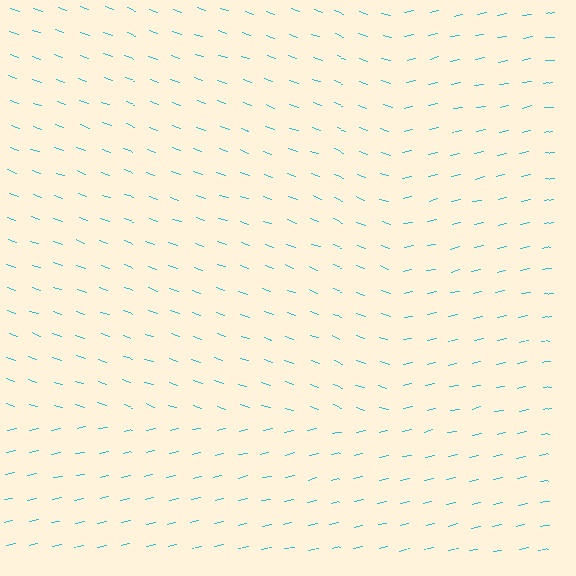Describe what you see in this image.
The image is filled with small cyan line segments. A rectangle region in the image has lines oriented differently from the surrounding lines, creating a visible texture boundary.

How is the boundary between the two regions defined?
The boundary is defined purely by a change in line orientation (approximately 31 degrees difference). All lines are the same color and thickness.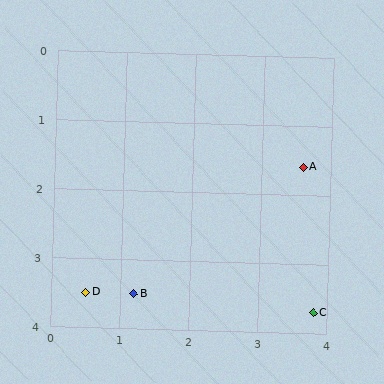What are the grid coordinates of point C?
Point C is at approximately (3.8, 3.7).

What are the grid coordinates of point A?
Point A is at approximately (3.6, 1.6).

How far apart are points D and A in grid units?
Points D and A are about 3.6 grid units apart.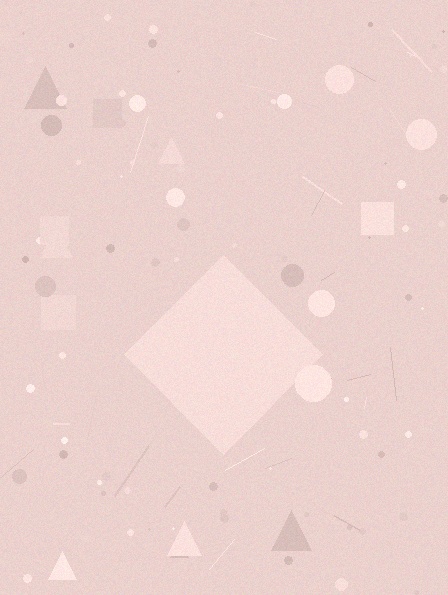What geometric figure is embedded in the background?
A diamond is embedded in the background.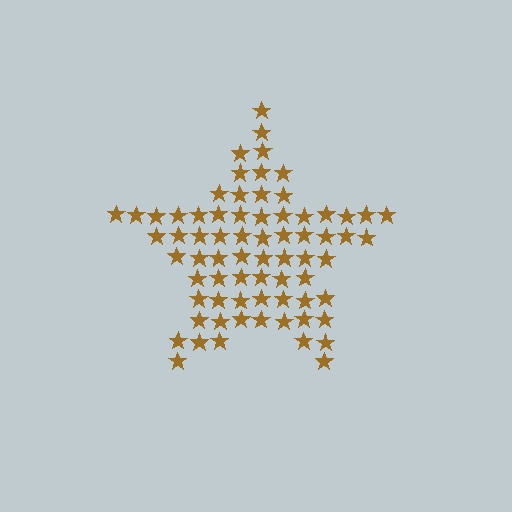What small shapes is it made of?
It is made of small stars.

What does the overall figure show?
The overall figure shows a star.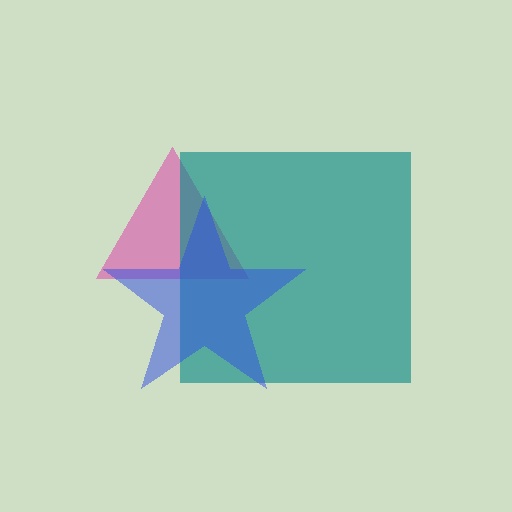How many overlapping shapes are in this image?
There are 3 overlapping shapes in the image.